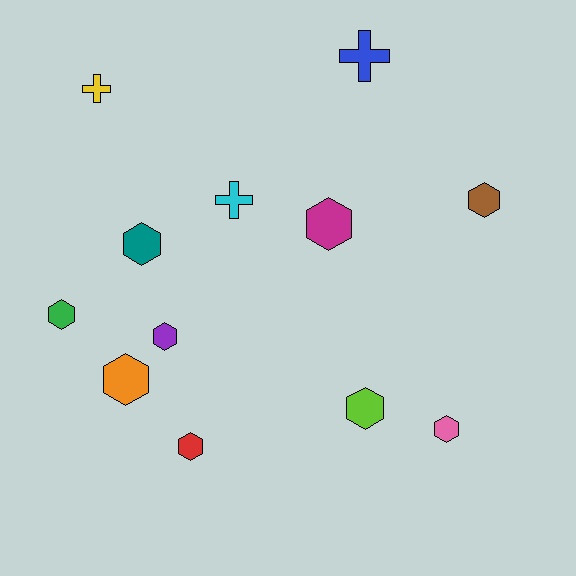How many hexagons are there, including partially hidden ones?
There are 9 hexagons.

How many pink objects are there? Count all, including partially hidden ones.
There is 1 pink object.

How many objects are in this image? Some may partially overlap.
There are 12 objects.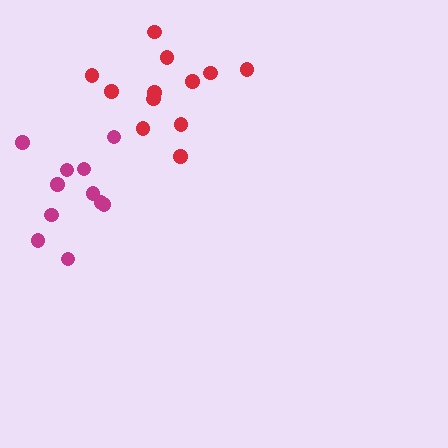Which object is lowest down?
The magenta cluster is bottommost.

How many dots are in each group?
Group 1: 12 dots, Group 2: 11 dots (23 total).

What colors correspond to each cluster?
The clusters are colored: red, magenta.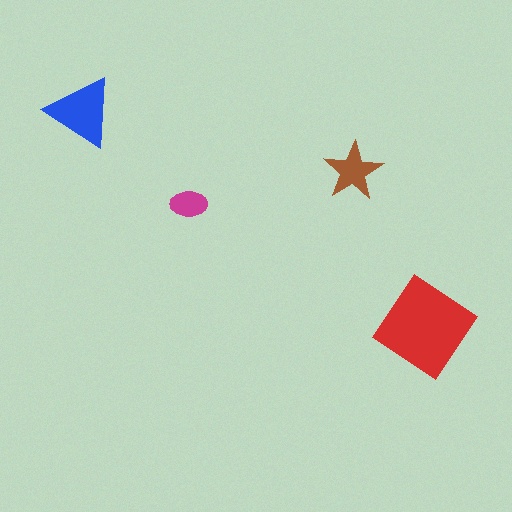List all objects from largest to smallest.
The red diamond, the blue triangle, the brown star, the magenta ellipse.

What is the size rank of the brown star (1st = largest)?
3rd.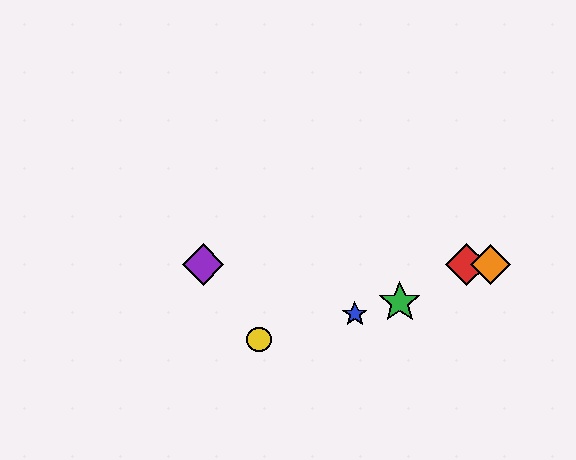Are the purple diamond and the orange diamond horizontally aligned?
Yes, both are at y≈265.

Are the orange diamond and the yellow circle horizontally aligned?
No, the orange diamond is at y≈265 and the yellow circle is at y≈340.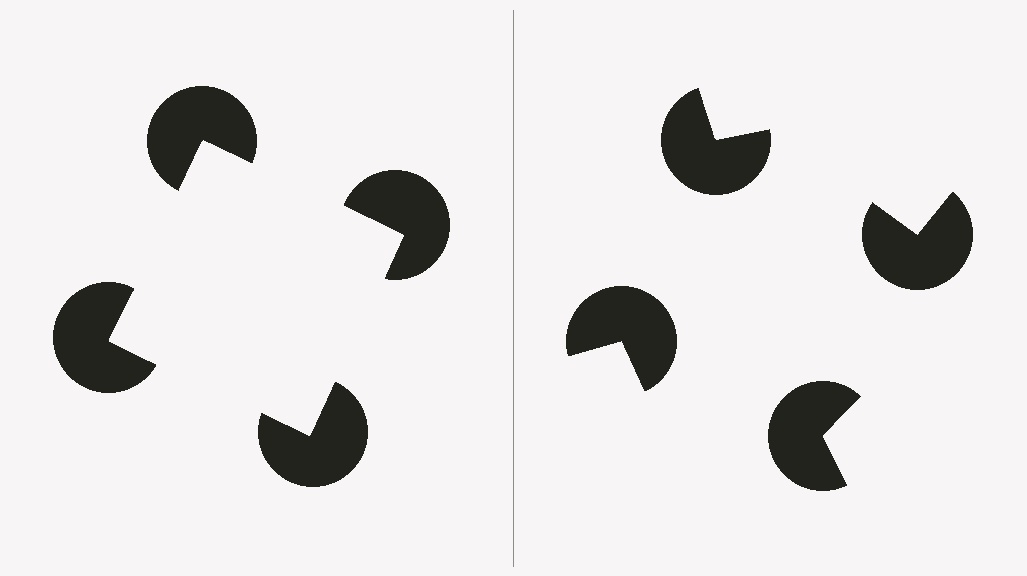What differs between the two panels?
The pac-man discs are positioned identically on both sides; only the wedge orientations differ. On the left they align to a square; on the right they are misaligned.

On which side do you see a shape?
An illusory square appears on the left side. On the right side the wedge cuts are rotated, so no coherent shape forms.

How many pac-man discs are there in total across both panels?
8 — 4 on each side.